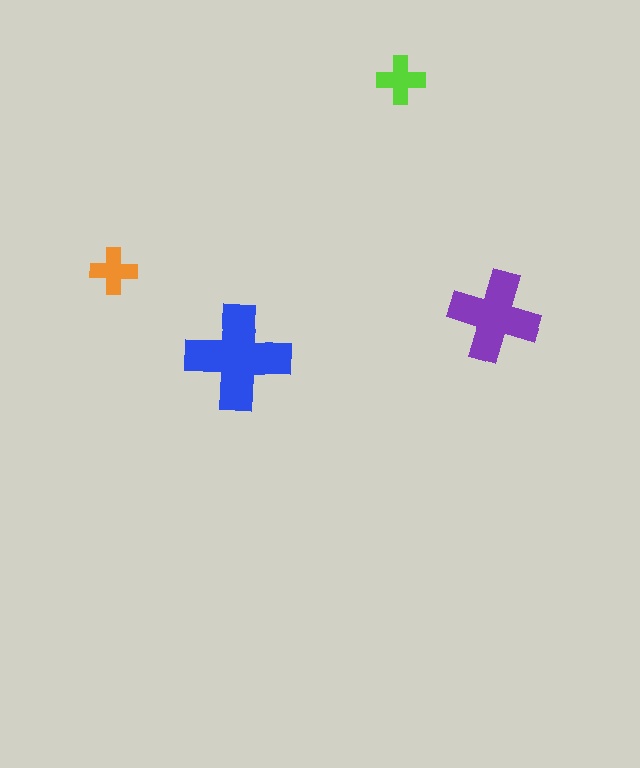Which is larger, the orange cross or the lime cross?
The lime one.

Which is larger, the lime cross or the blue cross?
The blue one.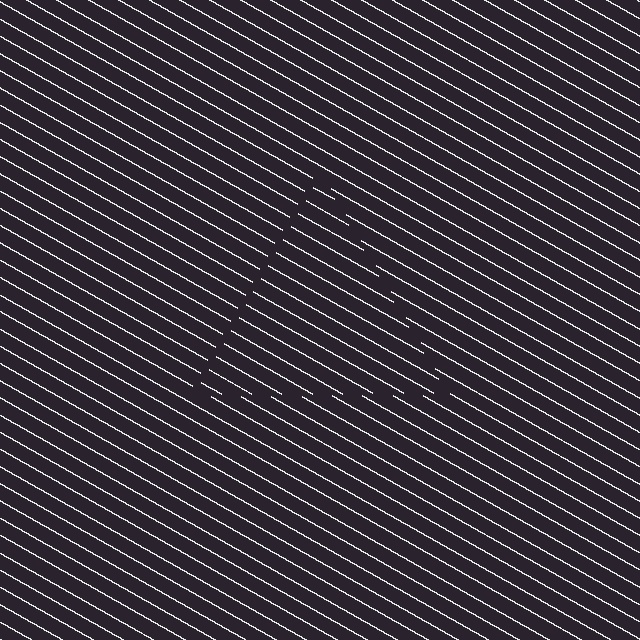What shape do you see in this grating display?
An illusory triangle. The interior of the shape contains the same grating, shifted by half a period — the contour is defined by the phase discontinuity where line-ends from the inner and outer gratings abut.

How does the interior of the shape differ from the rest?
The interior of the shape contains the same grating, shifted by half a period — the contour is defined by the phase discontinuity where line-ends from the inner and outer gratings abut.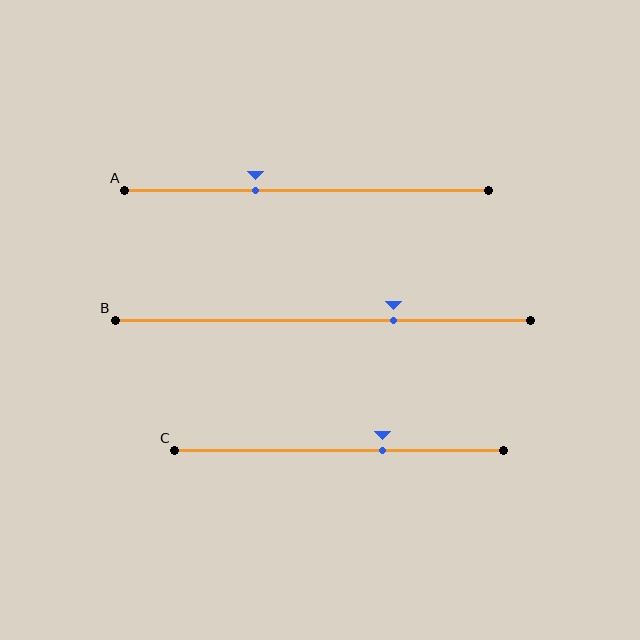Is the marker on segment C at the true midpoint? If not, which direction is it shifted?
No, the marker on segment C is shifted to the right by about 13% of the segment length.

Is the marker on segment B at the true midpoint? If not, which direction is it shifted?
No, the marker on segment B is shifted to the right by about 17% of the segment length.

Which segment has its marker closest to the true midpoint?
Segment C has its marker closest to the true midpoint.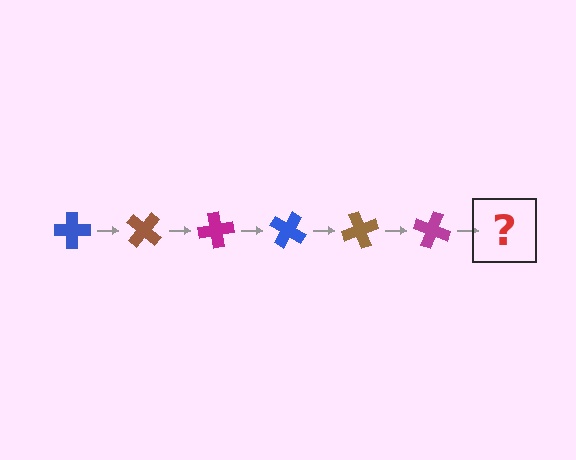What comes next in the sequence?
The next element should be a blue cross, rotated 240 degrees from the start.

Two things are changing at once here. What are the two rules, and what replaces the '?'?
The two rules are that it rotates 40 degrees each step and the color cycles through blue, brown, and magenta. The '?' should be a blue cross, rotated 240 degrees from the start.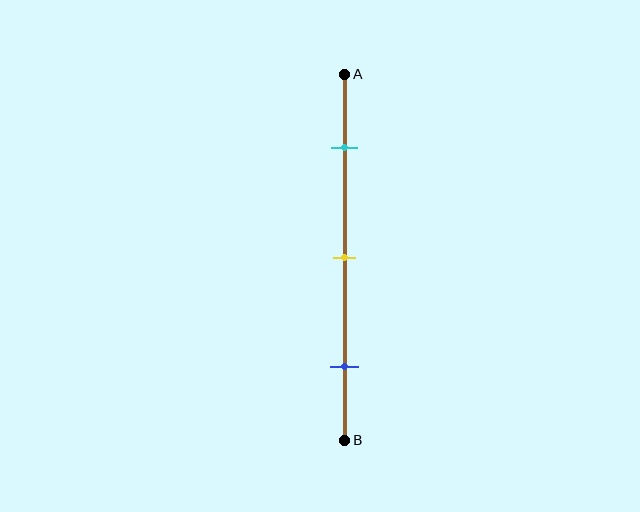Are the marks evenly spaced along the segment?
Yes, the marks are approximately evenly spaced.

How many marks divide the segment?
There are 3 marks dividing the segment.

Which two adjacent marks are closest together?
The cyan and yellow marks are the closest adjacent pair.